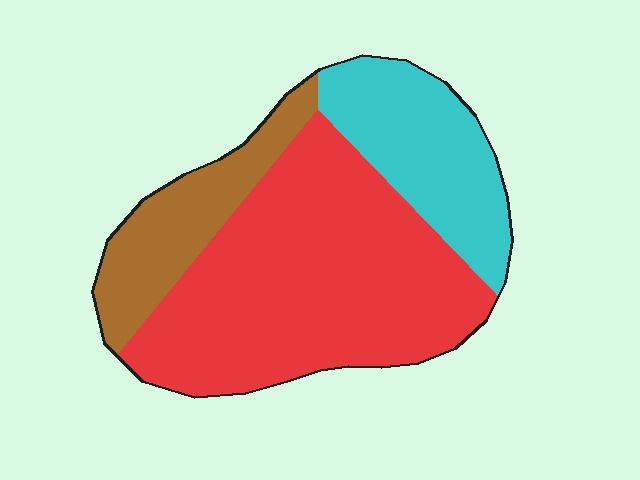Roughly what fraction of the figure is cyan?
Cyan covers about 25% of the figure.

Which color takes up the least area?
Brown, at roughly 20%.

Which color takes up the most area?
Red, at roughly 60%.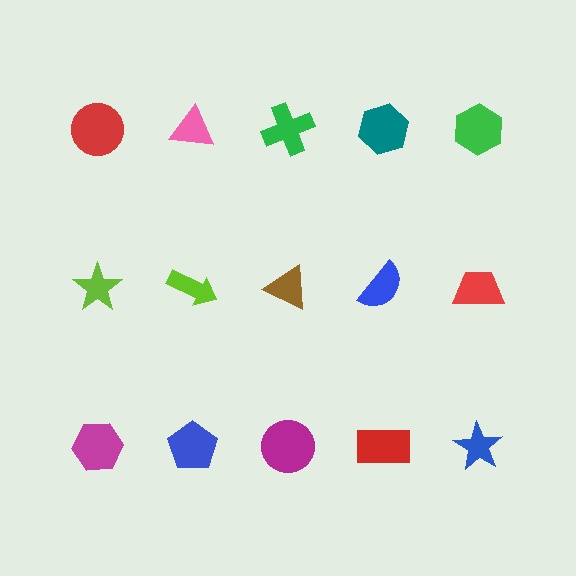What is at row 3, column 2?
A blue pentagon.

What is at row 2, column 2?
A lime arrow.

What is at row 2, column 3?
A brown triangle.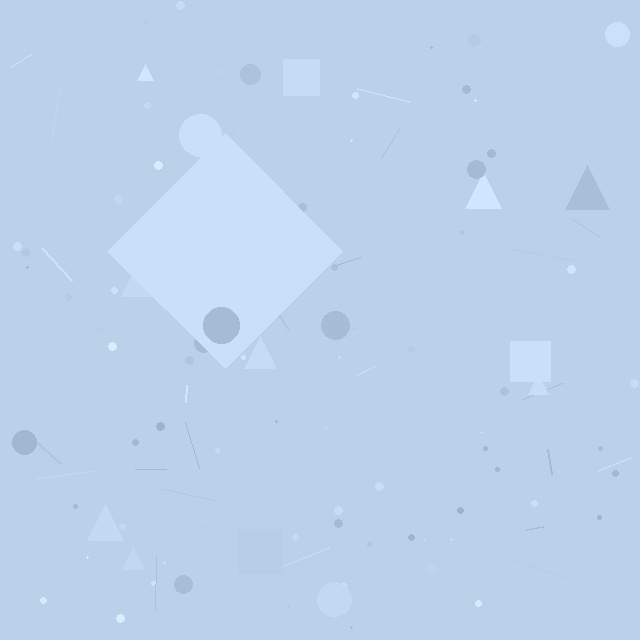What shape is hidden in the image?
A diamond is hidden in the image.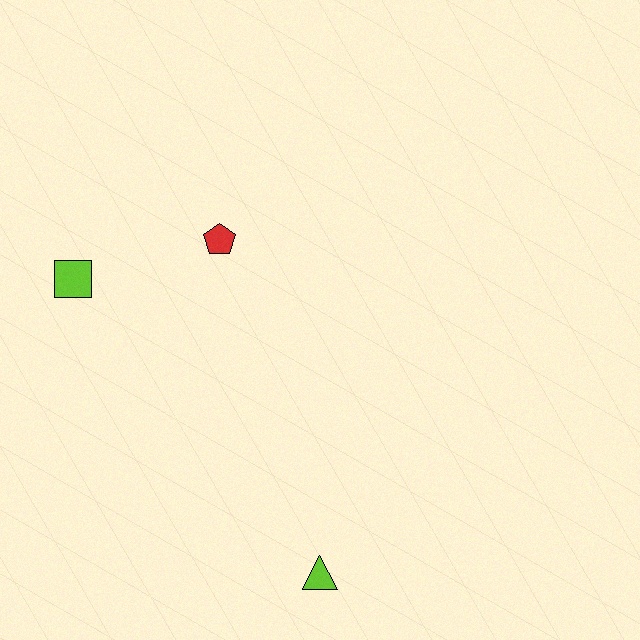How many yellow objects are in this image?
There are no yellow objects.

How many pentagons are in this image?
There is 1 pentagon.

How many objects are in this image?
There are 3 objects.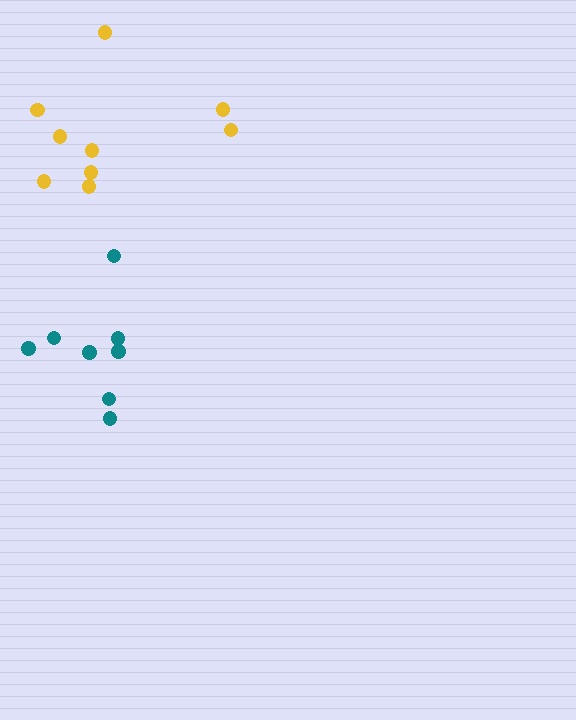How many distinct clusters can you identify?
There are 2 distinct clusters.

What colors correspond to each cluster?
The clusters are colored: yellow, teal.